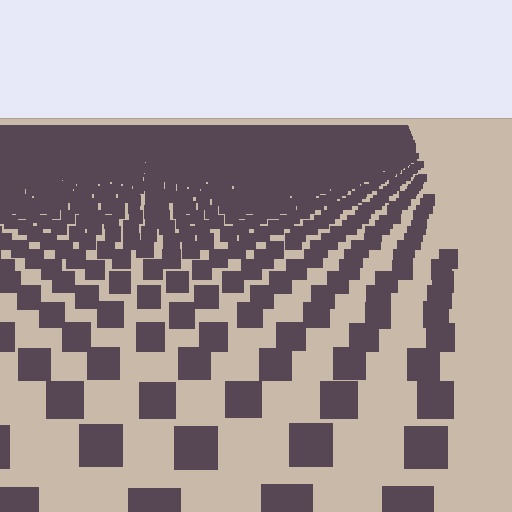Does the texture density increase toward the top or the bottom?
Density increases toward the top.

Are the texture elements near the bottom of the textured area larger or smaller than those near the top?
Larger. Near the bottom, elements are closer to the viewer and appear at a bigger on-screen size.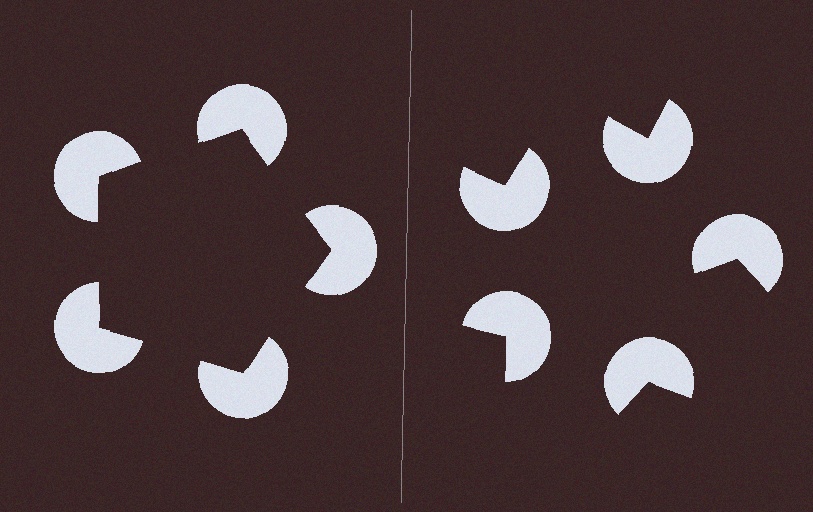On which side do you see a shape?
An illusory pentagon appears on the left side. On the right side the wedge cuts are rotated, so no coherent shape forms.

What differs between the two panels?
The pac-man discs are positioned identically on both sides; only the wedge orientations differ. On the left they align to a pentagon; on the right they are misaligned.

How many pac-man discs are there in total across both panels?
10 — 5 on each side.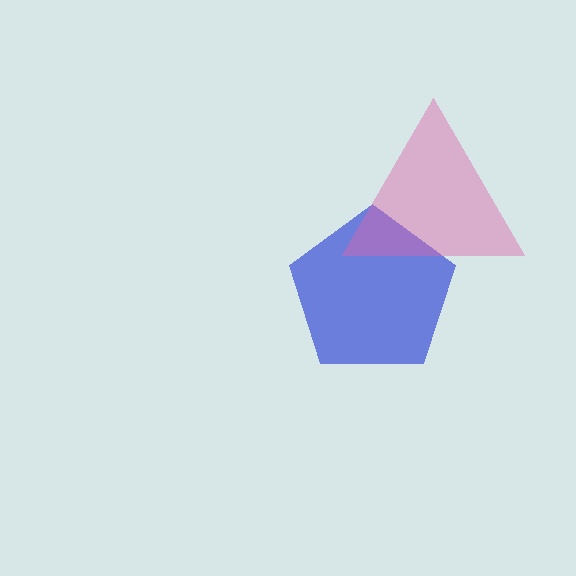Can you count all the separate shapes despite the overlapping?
Yes, there are 2 separate shapes.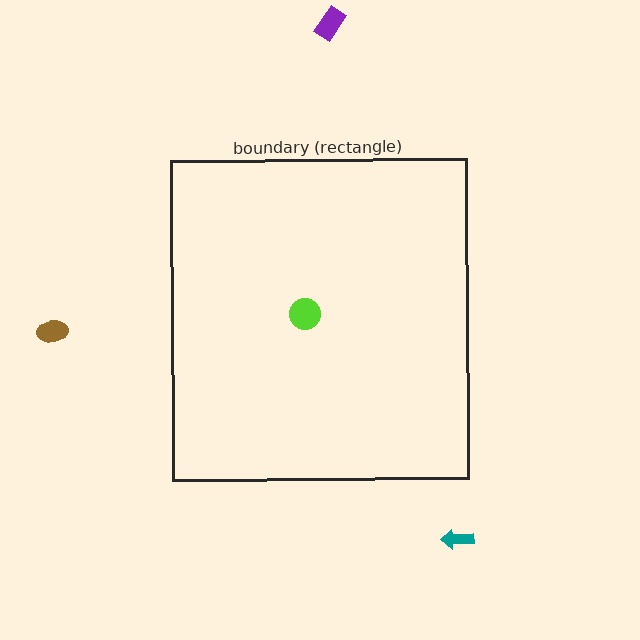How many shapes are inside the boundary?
1 inside, 3 outside.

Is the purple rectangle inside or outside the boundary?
Outside.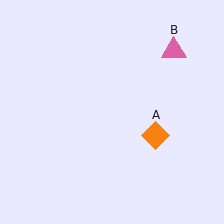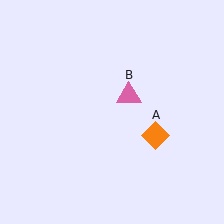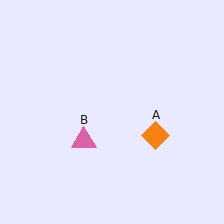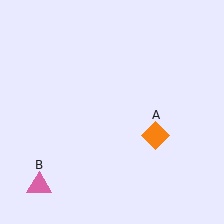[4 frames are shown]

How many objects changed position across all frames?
1 object changed position: pink triangle (object B).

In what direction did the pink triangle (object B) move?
The pink triangle (object B) moved down and to the left.